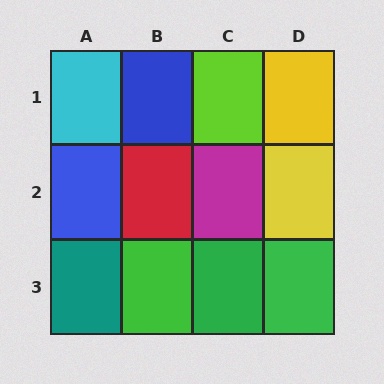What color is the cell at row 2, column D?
Yellow.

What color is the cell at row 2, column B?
Red.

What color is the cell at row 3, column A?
Teal.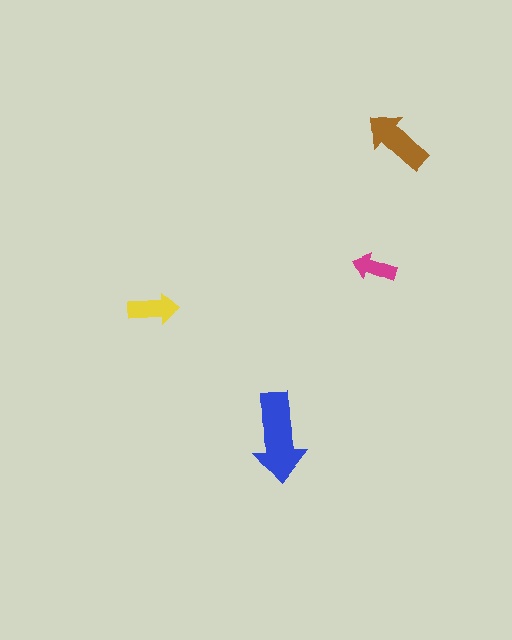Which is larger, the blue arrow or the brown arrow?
The blue one.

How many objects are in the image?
There are 4 objects in the image.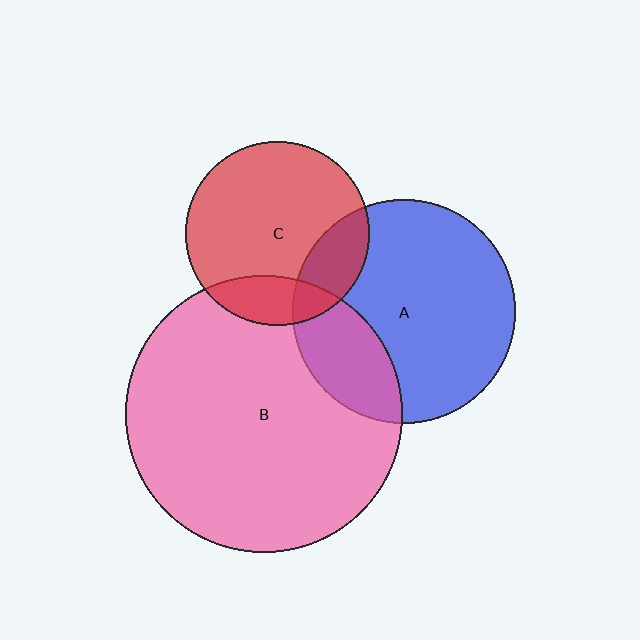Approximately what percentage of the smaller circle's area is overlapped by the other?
Approximately 20%.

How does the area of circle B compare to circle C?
Approximately 2.3 times.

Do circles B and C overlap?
Yes.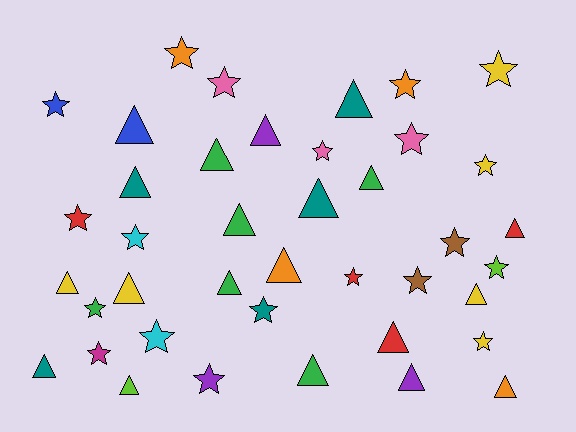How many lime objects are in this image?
There are 2 lime objects.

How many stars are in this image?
There are 20 stars.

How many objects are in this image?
There are 40 objects.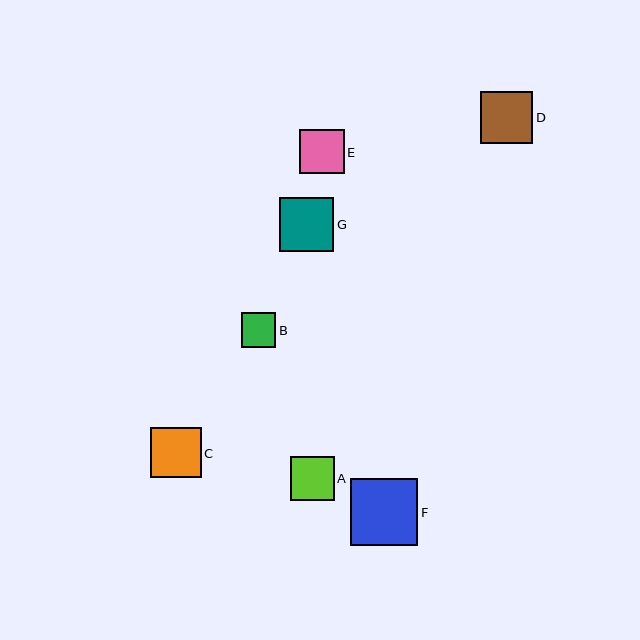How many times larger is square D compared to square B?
Square D is approximately 1.5 times the size of square B.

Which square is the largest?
Square F is the largest with a size of approximately 67 pixels.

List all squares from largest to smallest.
From largest to smallest: F, G, D, C, E, A, B.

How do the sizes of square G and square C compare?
Square G and square C are approximately the same size.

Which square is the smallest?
Square B is the smallest with a size of approximately 35 pixels.